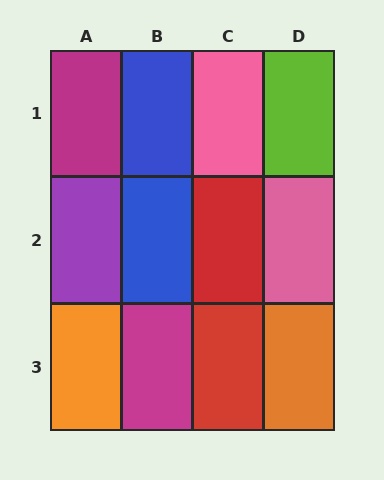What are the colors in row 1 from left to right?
Magenta, blue, pink, lime.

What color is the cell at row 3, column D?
Orange.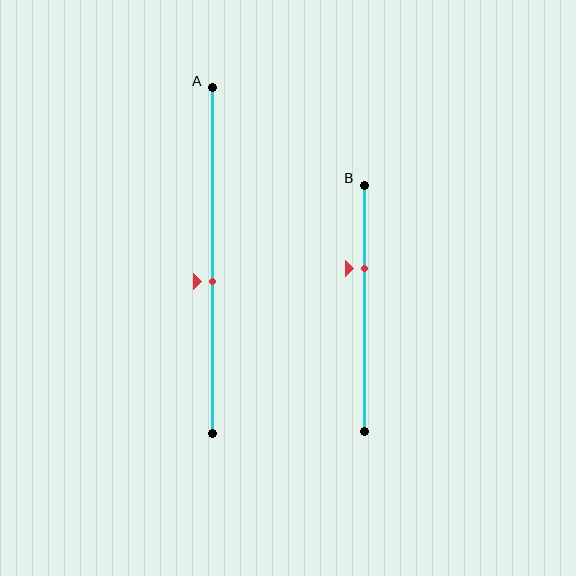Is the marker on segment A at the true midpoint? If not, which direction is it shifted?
No, the marker on segment A is shifted downward by about 6% of the segment length.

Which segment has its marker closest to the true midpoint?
Segment A has its marker closest to the true midpoint.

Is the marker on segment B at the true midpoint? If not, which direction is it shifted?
No, the marker on segment B is shifted upward by about 16% of the segment length.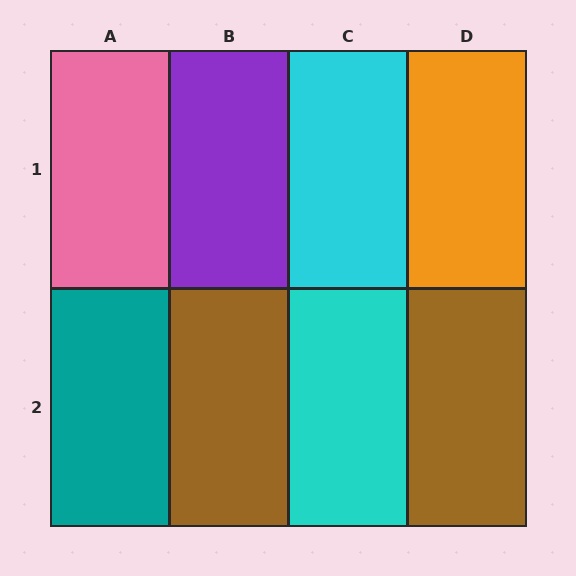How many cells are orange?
1 cell is orange.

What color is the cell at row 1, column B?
Purple.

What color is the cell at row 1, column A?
Pink.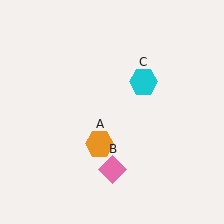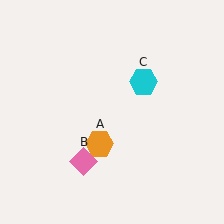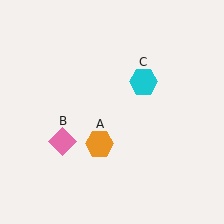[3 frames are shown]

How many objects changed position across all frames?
1 object changed position: pink diamond (object B).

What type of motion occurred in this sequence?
The pink diamond (object B) rotated clockwise around the center of the scene.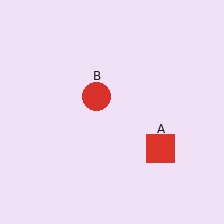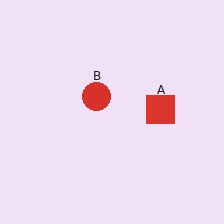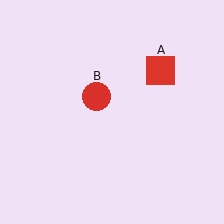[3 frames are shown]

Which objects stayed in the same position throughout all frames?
Red circle (object B) remained stationary.